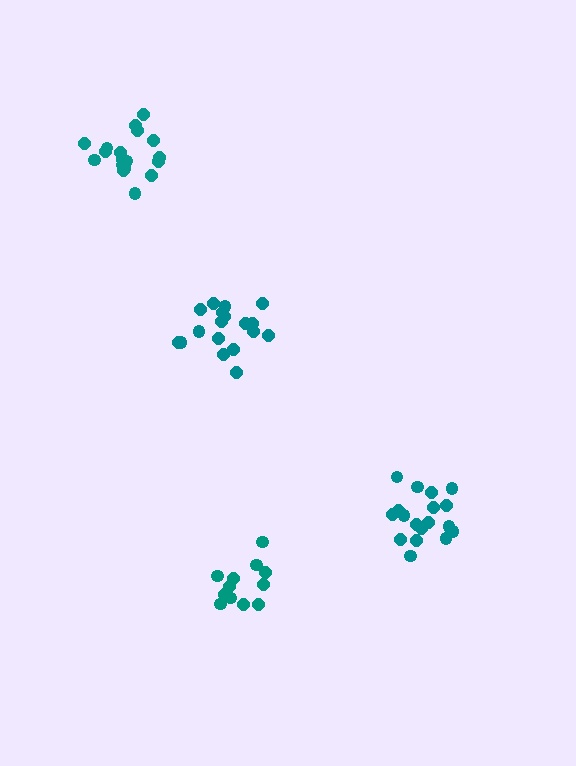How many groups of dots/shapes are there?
There are 4 groups.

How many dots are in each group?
Group 1: 18 dots, Group 2: 18 dots, Group 3: 18 dots, Group 4: 13 dots (67 total).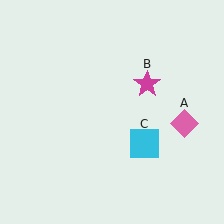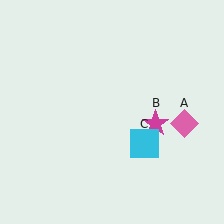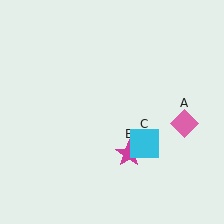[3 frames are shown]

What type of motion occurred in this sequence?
The magenta star (object B) rotated clockwise around the center of the scene.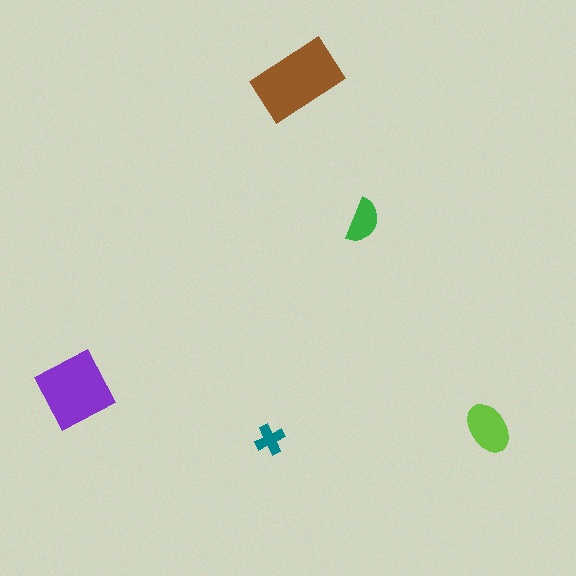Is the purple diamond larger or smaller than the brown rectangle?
Smaller.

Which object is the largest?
The brown rectangle.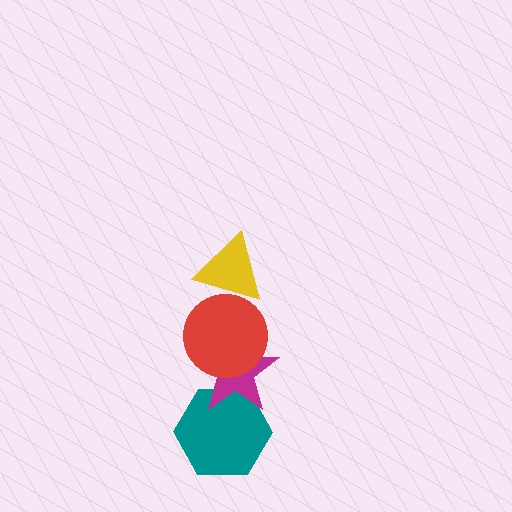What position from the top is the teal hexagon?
The teal hexagon is 4th from the top.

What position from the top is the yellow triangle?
The yellow triangle is 1st from the top.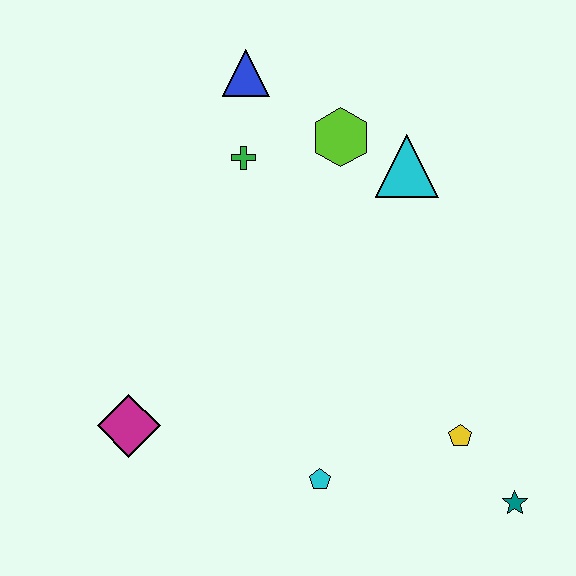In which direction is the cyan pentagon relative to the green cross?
The cyan pentagon is below the green cross.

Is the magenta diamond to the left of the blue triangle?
Yes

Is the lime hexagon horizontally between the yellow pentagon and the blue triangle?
Yes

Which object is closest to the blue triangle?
The green cross is closest to the blue triangle.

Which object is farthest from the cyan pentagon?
The blue triangle is farthest from the cyan pentagon.